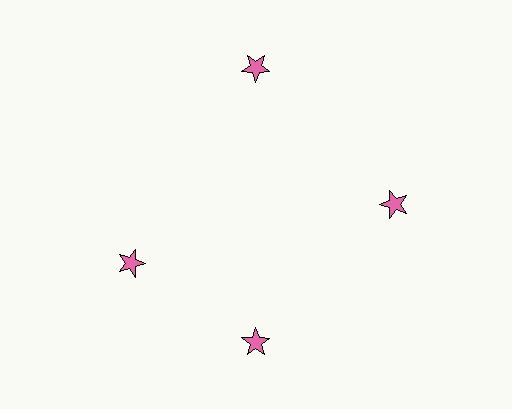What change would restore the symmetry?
The symmetry would be restored by rotating it back into even spacing with its neighbors so that all 4 stars sit at equal angles and equal distance from the center.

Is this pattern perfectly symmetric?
No. The 4 pink stars are arranged in a ring, but one element near the 9 o'clock position is rotated out of alignment along the ring, breaking the 4-fold rotational symmetry.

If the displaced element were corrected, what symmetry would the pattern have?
It would have 4-fold rotational symmetry — the pattern would map onto itself every 90 degrees.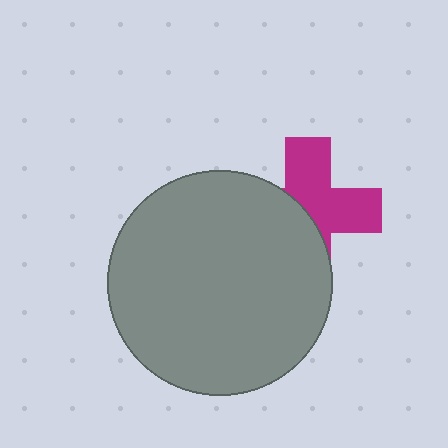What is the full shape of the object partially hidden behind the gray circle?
The partially hidden object is a magenta cross.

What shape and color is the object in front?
The object in front is a gray circle.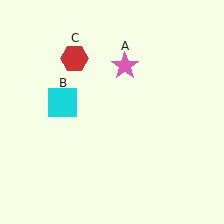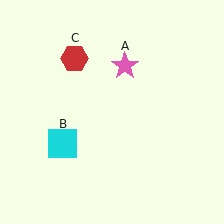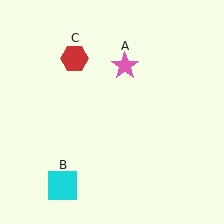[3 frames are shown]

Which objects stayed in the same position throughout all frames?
Pink star (object A) and red hexagon (object C) remained stationary.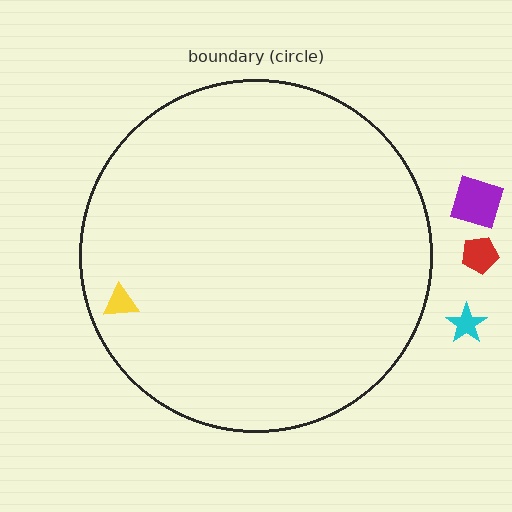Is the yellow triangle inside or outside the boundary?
Inside.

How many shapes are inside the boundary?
1 inside, 3 outside.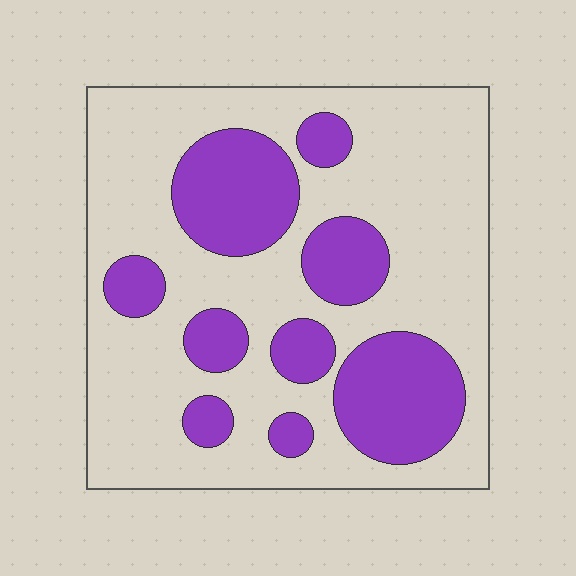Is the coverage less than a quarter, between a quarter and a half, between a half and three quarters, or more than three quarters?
Between a quarter and a half.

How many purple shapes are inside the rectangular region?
9.